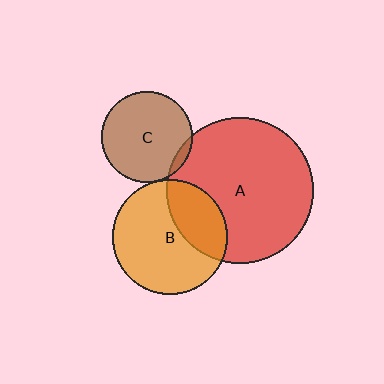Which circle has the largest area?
Circle A (red).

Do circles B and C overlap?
Yes.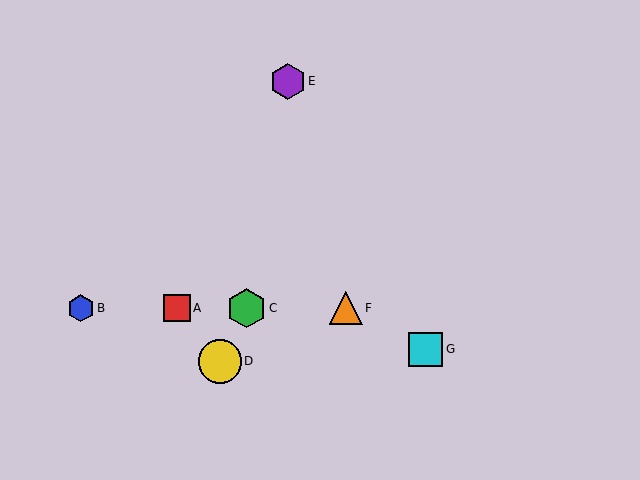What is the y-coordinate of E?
Object E is at y≈81.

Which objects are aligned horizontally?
Objects A, B, C, F are aligned horizontally.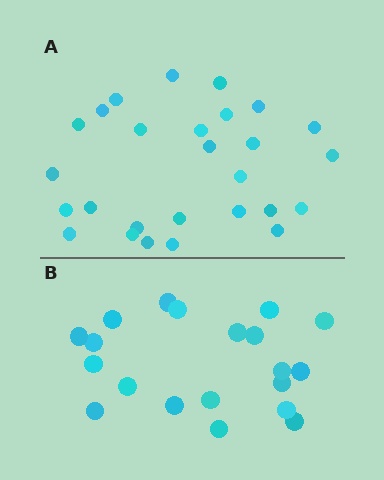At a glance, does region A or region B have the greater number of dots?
Region A (the top region) has more dots.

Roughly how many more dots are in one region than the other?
Region A has roughly 8 or so more dots than region B.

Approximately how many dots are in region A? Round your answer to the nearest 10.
About 30 dots. (The exact count is 27, which rounds to 30.)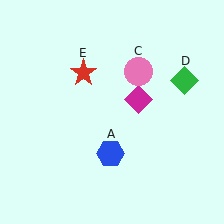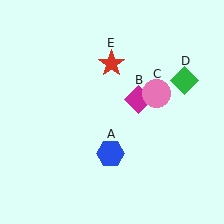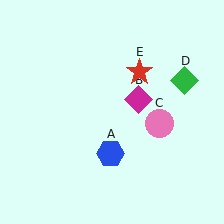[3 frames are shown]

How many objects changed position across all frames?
2 objects changed position: pink circle (object C), red star (object E).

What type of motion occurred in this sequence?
The pink circle (object C), red star (object E) rotated clockwise around the center of the scene.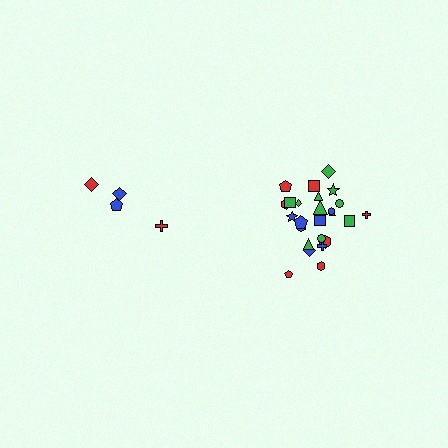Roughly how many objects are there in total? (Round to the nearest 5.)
Roughly 30 objects in total.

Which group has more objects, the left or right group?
The right group.